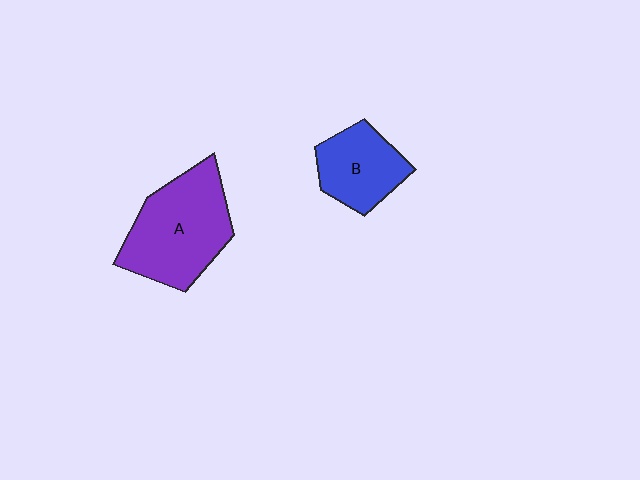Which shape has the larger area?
Shape A (purple).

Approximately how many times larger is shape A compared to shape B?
Approximately 1.6 times.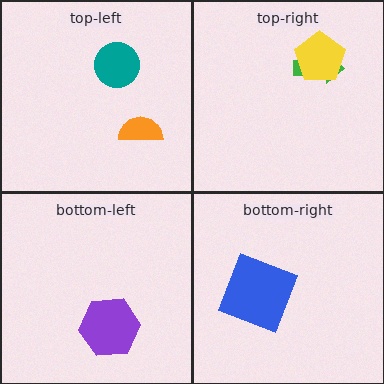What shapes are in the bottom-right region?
The blue square.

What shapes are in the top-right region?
The green arrow, the yellow pentagon.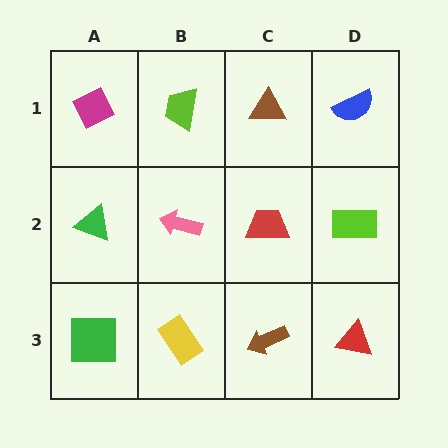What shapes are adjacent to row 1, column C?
A red trapezoid (row 2, column C), a lime trapezoid (row 1, column B), a blue semicircle (row 1, column D).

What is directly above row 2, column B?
A lime trapezoid.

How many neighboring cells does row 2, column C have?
4.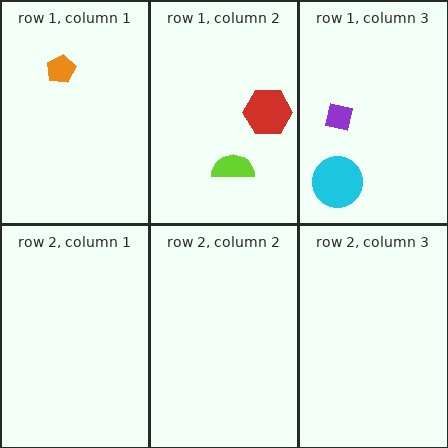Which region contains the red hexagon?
The row 1, column 2 region.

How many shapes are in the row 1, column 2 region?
2.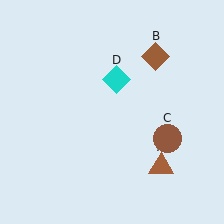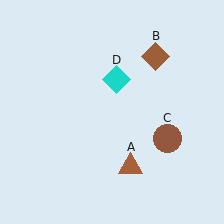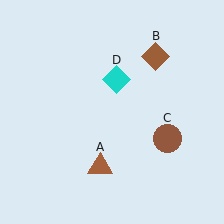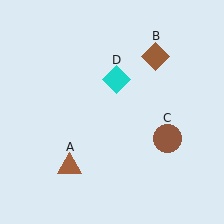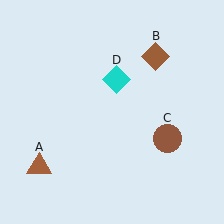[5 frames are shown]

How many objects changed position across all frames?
1 object changed position: brown triangle (object A).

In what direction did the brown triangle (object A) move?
The brown triangle (object A) moved left.